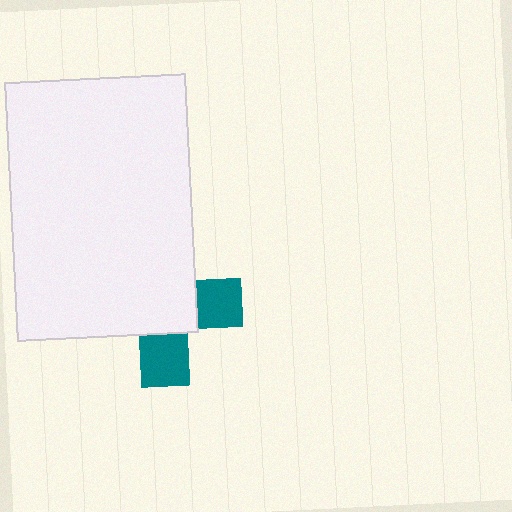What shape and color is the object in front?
The object in front is a white rectangle.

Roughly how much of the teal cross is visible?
A small part of it is visible (roughly 35%).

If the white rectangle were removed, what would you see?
You would see the complete teal cross.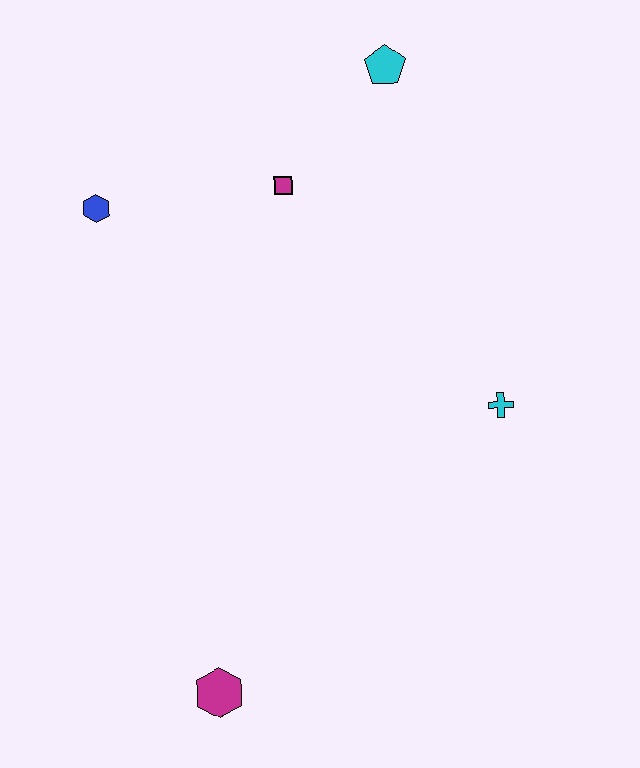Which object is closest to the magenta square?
The cyan pentagon is closest to the magenta square.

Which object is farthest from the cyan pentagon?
The magenta hexagon is farthest from the cyan pentagon.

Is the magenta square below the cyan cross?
No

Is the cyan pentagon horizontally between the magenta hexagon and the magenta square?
No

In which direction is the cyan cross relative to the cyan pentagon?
The cyan cross is below the cyan pentagon.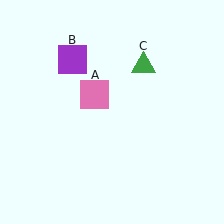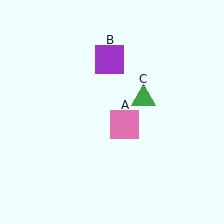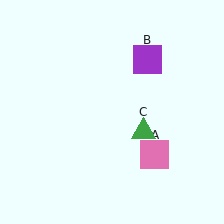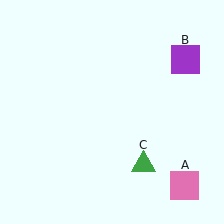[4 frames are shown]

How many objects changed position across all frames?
3 objects changed position: pink square (object A), purple square (object B), green triangle (object C).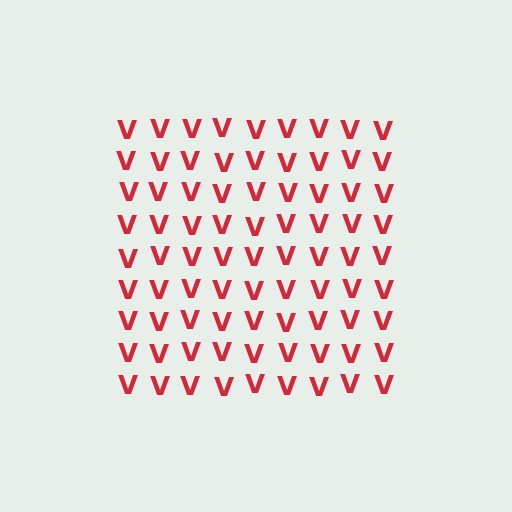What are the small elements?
The small elements are letter V's.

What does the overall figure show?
The overall figure shows a square.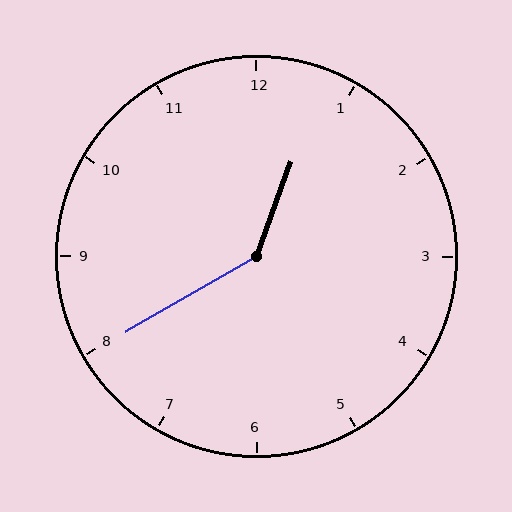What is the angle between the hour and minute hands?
Approximately 140 degrees.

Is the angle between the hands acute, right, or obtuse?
It is obtuse.